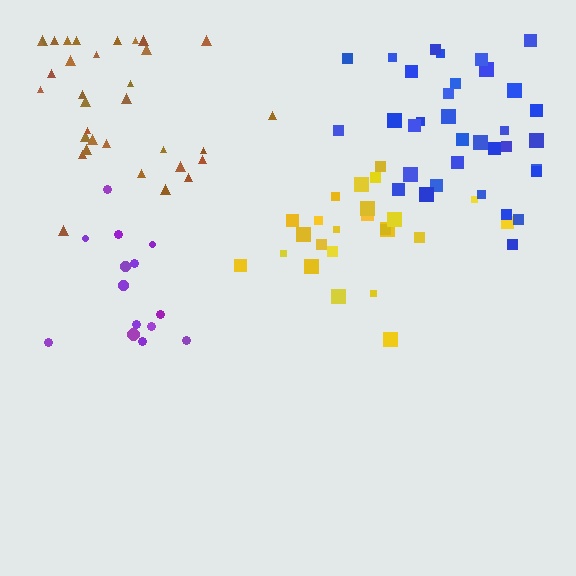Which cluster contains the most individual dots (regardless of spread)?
Blue (34).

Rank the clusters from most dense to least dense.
purple, brown, blue, yellow.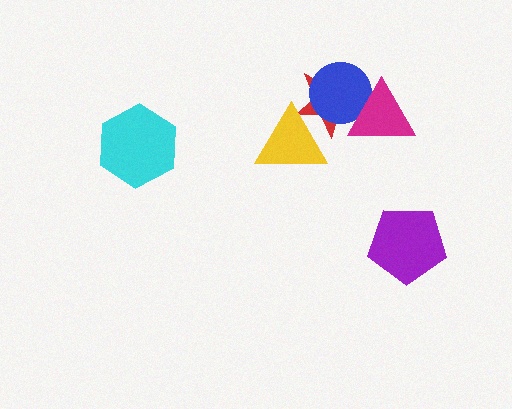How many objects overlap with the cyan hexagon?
0 objects overlap with the cyan hexagon.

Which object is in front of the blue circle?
The magenta triangle is in front of the blue circle.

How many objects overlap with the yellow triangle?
1 object overlaps with the yellow triangle.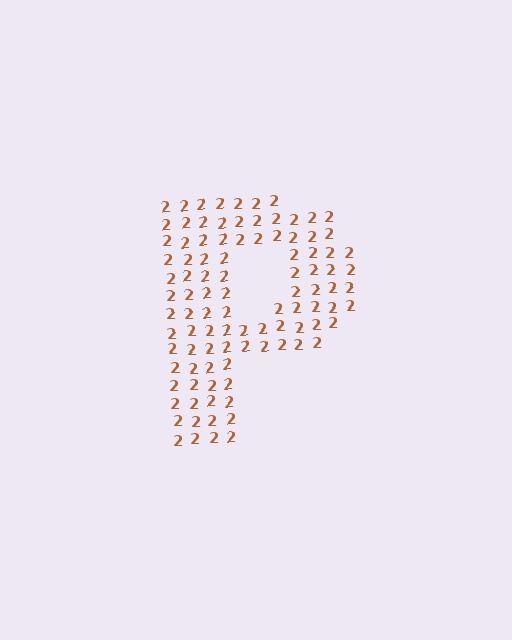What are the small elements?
The small elements are digit 2's.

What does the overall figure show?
The overall figure shows the letter P.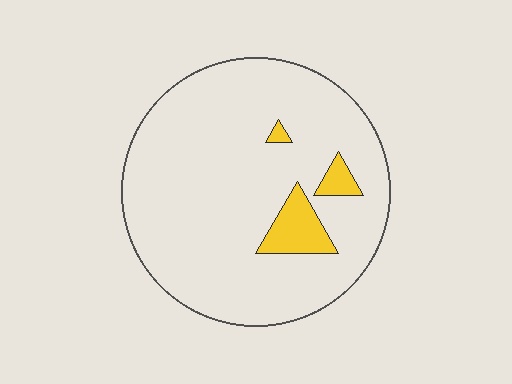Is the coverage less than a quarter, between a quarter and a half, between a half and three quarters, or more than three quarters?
Less than a quarter.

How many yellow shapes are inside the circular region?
3.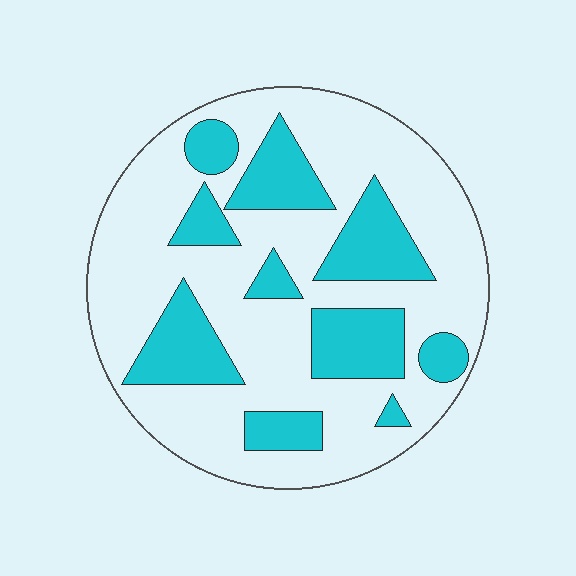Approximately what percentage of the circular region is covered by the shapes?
Approximately 30%.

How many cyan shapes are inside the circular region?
10.